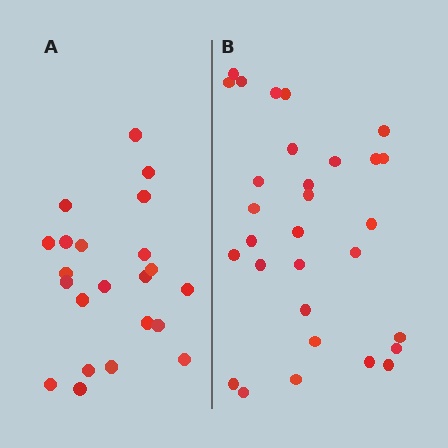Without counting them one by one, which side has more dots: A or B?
Region B (the right region) has more dots.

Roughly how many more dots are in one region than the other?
Region B has roughly 8 or so more dots than region A.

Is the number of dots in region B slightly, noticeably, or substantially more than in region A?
Region B has noticeably more, but not dramatically so. The ratio is roughly 1.4 to 1.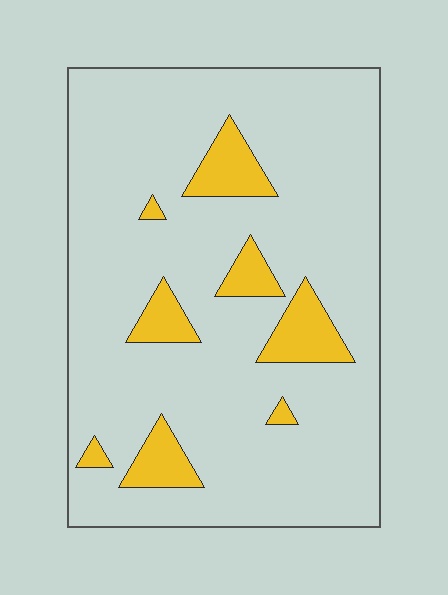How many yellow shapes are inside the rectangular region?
8.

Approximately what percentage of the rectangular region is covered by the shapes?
Approximately 15%.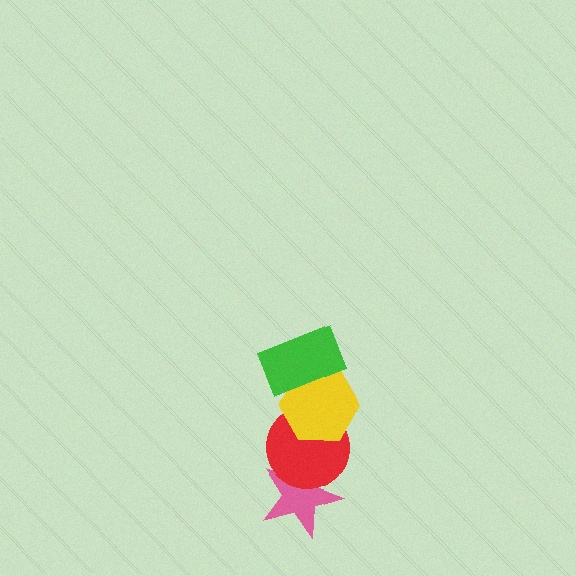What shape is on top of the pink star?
The red circle is on top of the pink star.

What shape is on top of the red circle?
The yellow hexagon is on top of the red circle.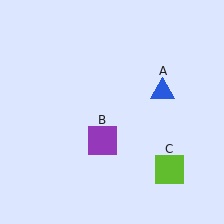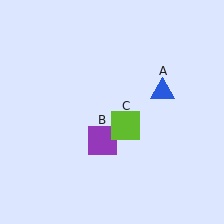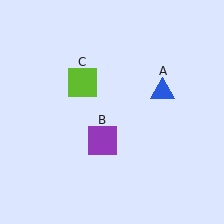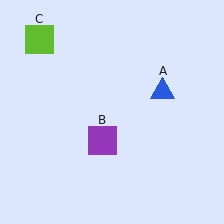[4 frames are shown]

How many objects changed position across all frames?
1 object changed position: lime square (object C).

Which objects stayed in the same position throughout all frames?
Blue triangle (object A) and purple square (object B) remained stationary.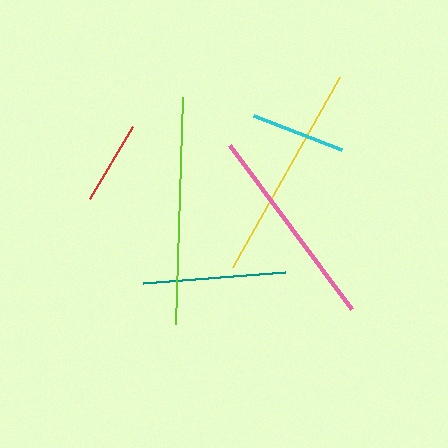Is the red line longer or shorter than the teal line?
The teal line is longer than the red line.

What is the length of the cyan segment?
The cyan segment is approximately 94 pixels long.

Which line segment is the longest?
The lime line is the longest at approximately 227 pixels.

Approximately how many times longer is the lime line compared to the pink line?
The lime line is approximately 1.1 times the length of the pink line.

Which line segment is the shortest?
The red line is the shortest at approximately 84 pixels.